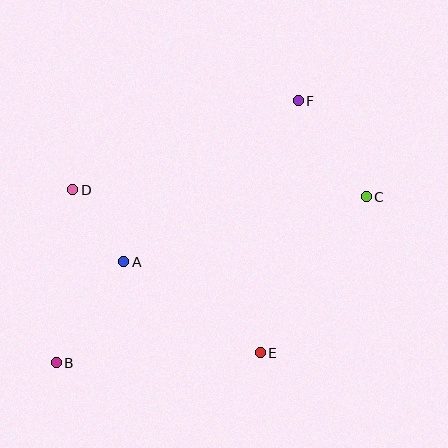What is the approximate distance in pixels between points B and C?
The distance between B and C is approximately 352 pixels.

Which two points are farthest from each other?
Points B and F are farthest from each other.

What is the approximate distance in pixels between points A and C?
The distance between A and C is approximately 251 pixels.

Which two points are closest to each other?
Points A and D are closest to each other.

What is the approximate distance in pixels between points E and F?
The distance between E and F is approximately 255 pixels.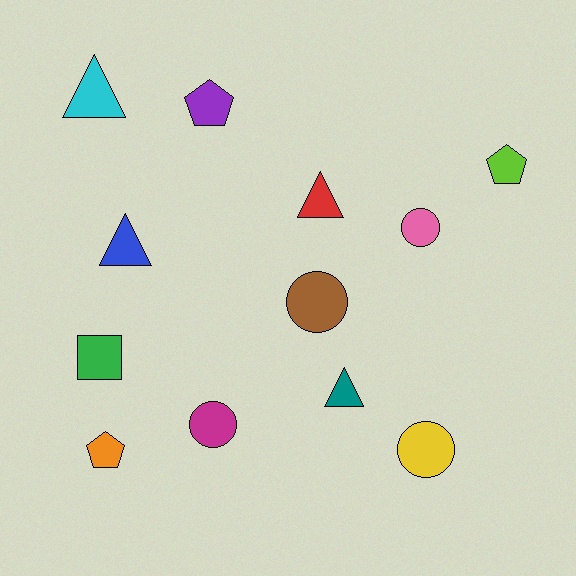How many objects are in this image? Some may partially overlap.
There are 12 objects.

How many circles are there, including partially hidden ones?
There are 4 circles.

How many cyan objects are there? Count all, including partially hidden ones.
There is 1 cyan object.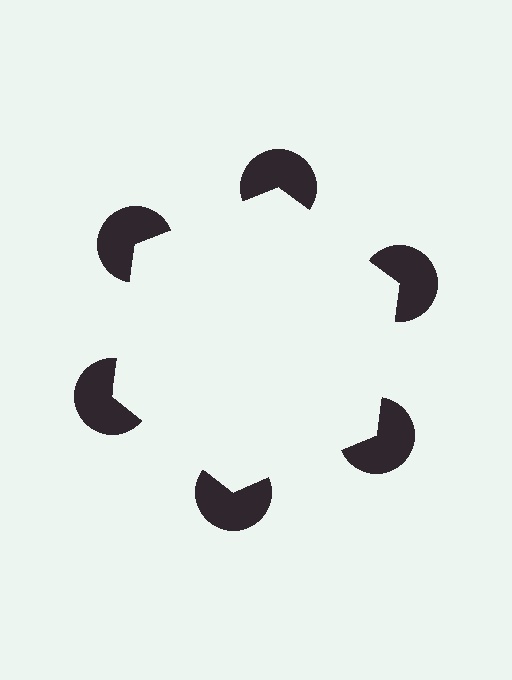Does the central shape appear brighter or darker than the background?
It typically appears slightly brighter than the background, even though no actual brightness change is drawn.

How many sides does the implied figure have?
6 sides.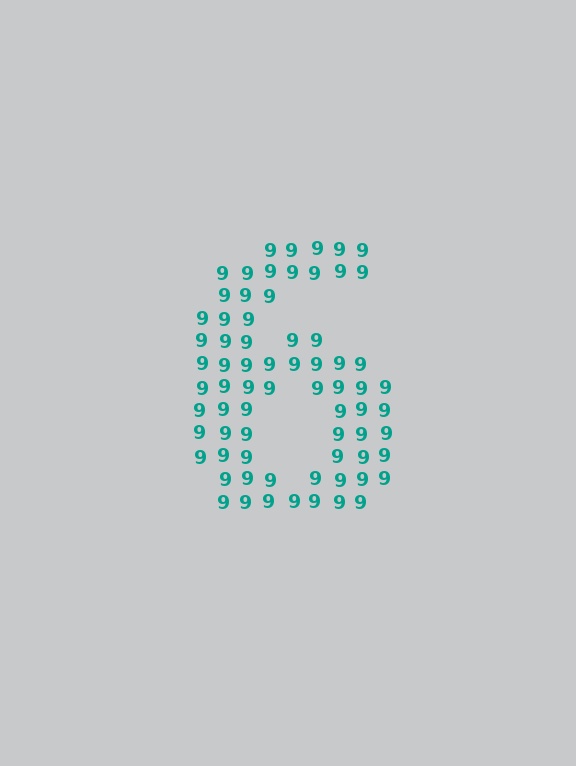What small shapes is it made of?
It is made of small digit 9's.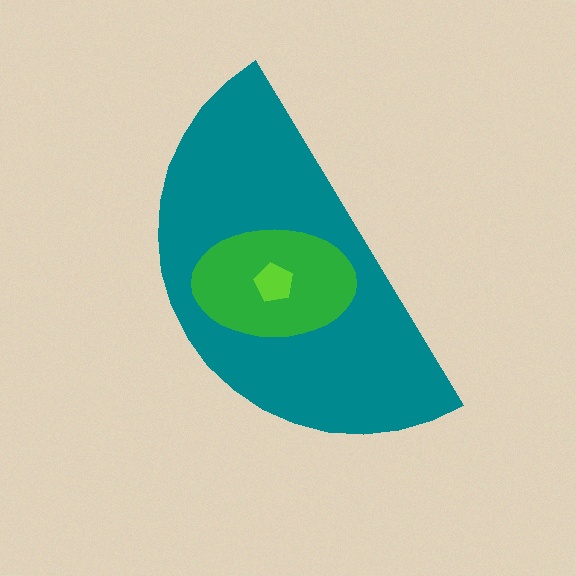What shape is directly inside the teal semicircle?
The green ellipse.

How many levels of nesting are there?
3.